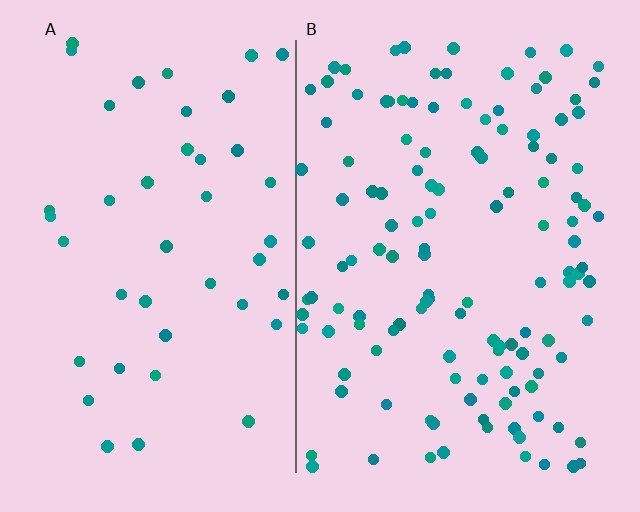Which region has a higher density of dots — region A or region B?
B (the right).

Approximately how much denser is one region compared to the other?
Approximately 3.0× — region B over region A.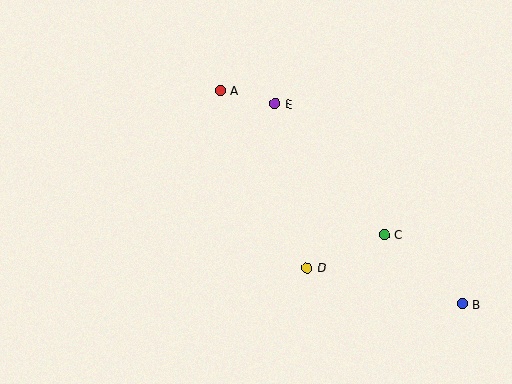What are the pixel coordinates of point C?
Point C is at (384, 234).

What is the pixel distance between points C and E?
The distance between C and E is 171 pixels.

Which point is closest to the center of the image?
Point E at (275, 104) is closest to the center.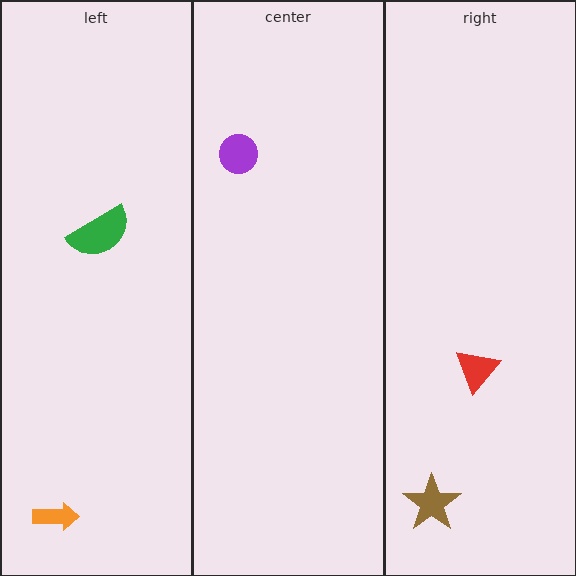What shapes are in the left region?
The orange arrow, the green semicircle.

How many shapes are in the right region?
2.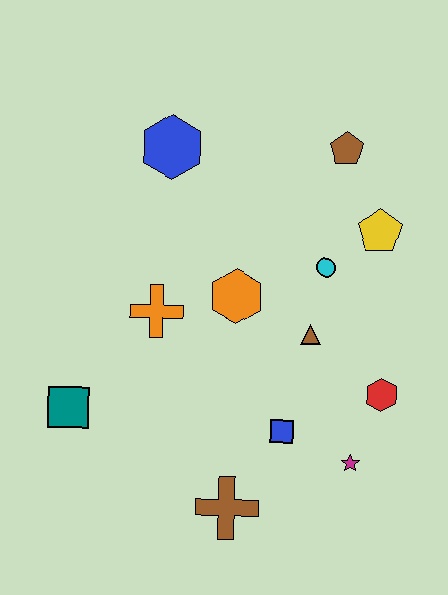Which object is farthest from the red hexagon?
The blue hexagon is farthest from the red hexagon.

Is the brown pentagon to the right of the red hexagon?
No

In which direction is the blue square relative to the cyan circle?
The blue square is below the cyan circle.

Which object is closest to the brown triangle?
The cyan circle is closest to the brown triangle.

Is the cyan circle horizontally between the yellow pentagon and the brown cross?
Yes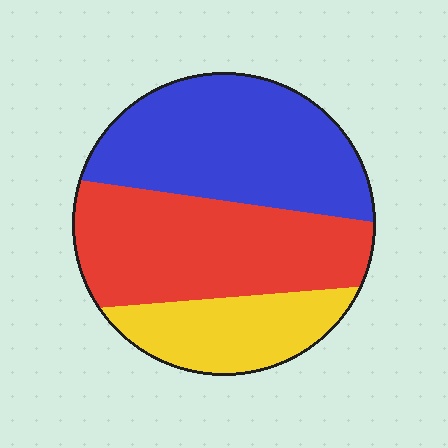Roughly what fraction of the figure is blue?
Blue covers 40% of the figure.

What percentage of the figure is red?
Red takes up about two fifths (2/5) of the figure.